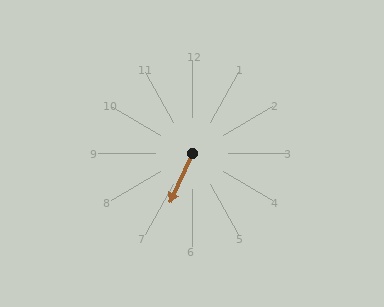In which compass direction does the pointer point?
Southwest.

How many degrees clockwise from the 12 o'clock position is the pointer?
Approximately 204 degrees.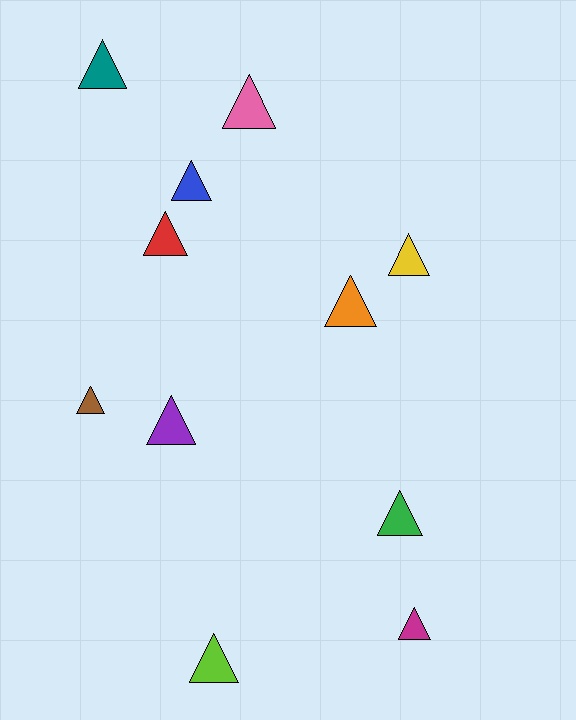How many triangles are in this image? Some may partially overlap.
There are 11 triangles.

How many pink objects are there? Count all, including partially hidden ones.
There is 1 pink object.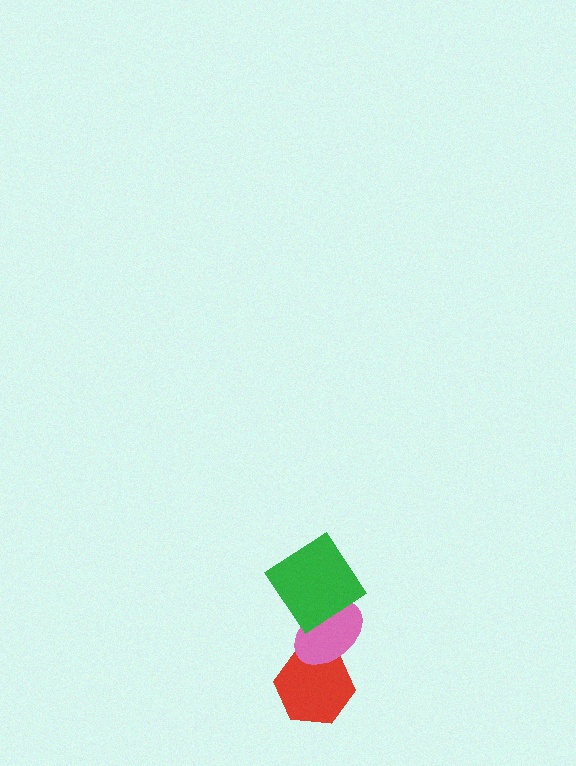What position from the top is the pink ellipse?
The pink ellipse is 2nd from the top.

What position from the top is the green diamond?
The green diamond is 1st from the top.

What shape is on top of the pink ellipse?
The green diamond is on top of the pink ellipse.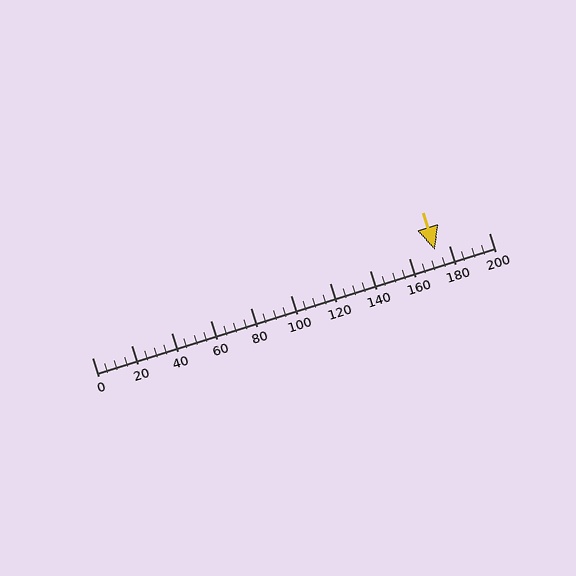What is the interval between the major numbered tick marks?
The major tick marks are spaced 20 units apart.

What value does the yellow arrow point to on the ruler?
The yellow arrow points to approximately 173.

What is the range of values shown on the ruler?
The ruler shows values from 0 to 200.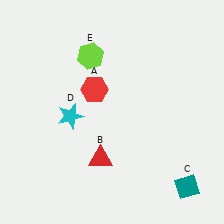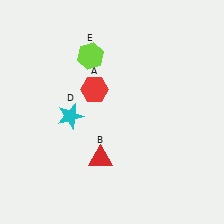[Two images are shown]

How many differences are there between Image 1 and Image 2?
There is 1 difference between the two images.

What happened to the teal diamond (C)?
The teal diamond (C) was removed in Image 2. It was in the bottom-right area of Image 1.